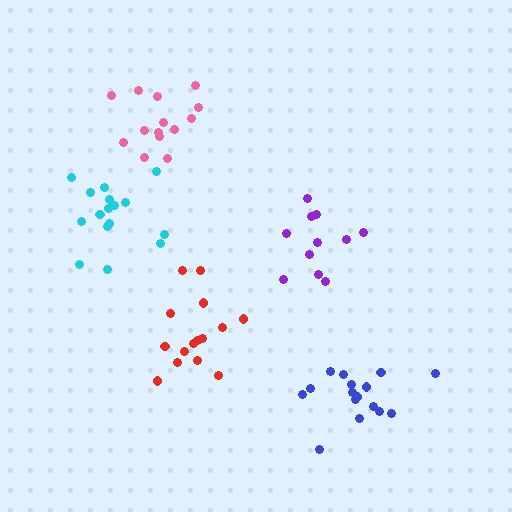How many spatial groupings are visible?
There are 5 spatial groupings.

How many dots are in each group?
Group 1: 14 dots, Group 2: 11 dots, Group 3: 16 dots, Group 4: 16 dots, Group 5: 15 dots (72 total).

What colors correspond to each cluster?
The clusters are colored: pink, purple, blue, cyan, red.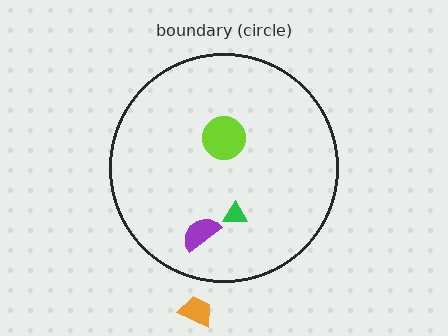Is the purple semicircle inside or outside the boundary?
Inside.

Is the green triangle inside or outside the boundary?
Inside.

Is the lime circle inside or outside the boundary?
Inside.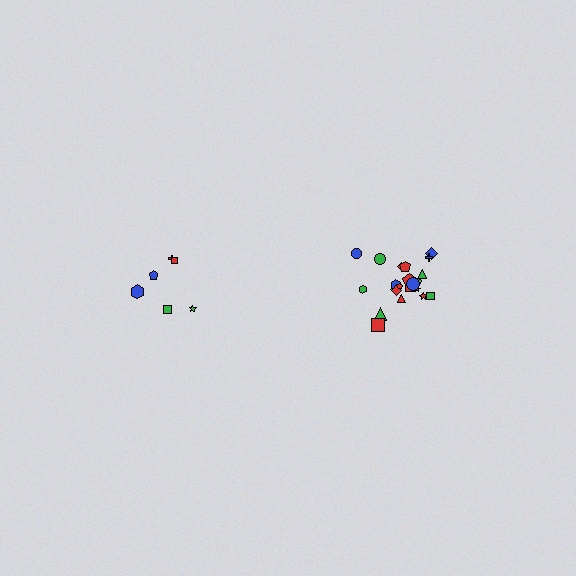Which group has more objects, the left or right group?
The right group.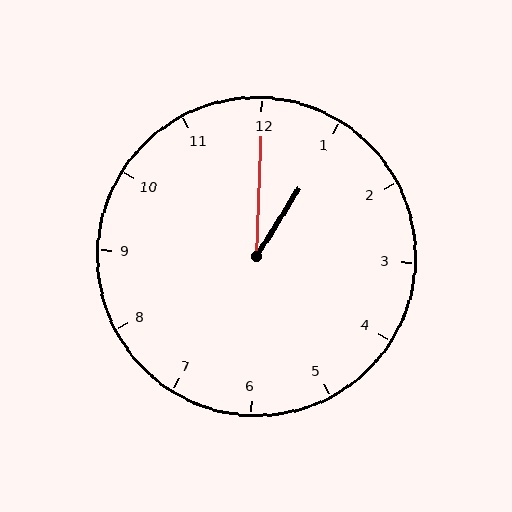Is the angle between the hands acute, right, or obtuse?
It is acute.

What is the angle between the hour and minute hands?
Approximately 30 degrees.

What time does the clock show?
1:00.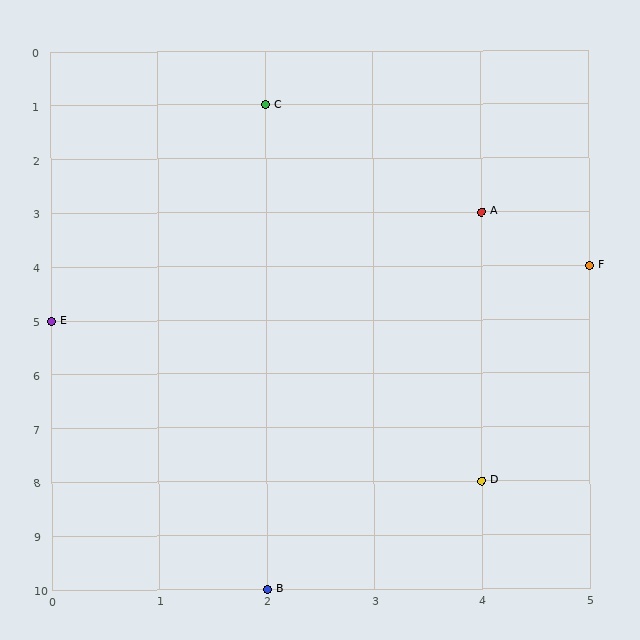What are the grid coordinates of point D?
Point D is at grid coordinates (4, 8).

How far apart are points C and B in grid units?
Points C and B are 9 rows apart.